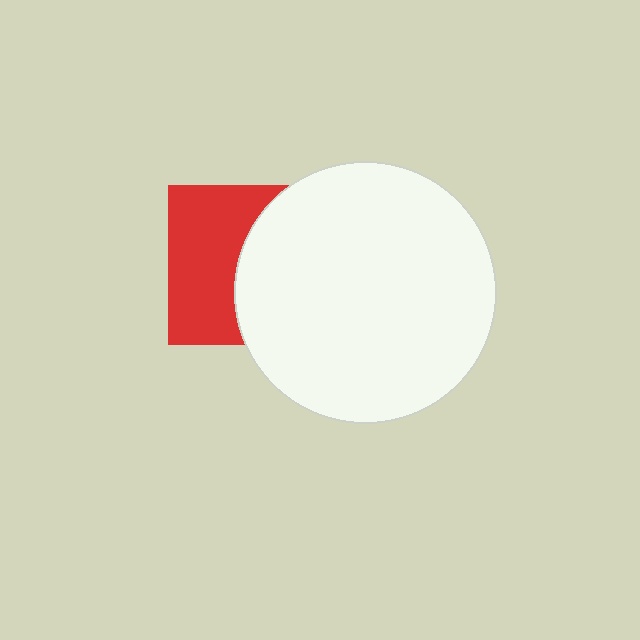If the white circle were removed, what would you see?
You would see the complete red square.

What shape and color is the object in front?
The object in front is a white circle.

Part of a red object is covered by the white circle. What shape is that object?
It is a square.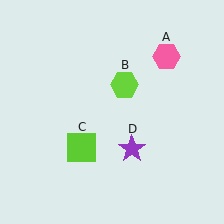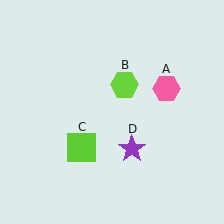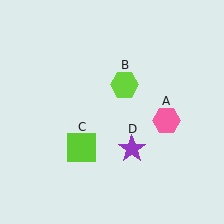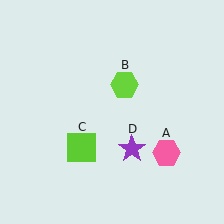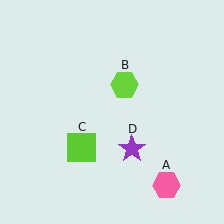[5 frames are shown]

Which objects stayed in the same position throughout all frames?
Lime hexagon (object B) and lime square (object C) and purple star (object D) remained stationary.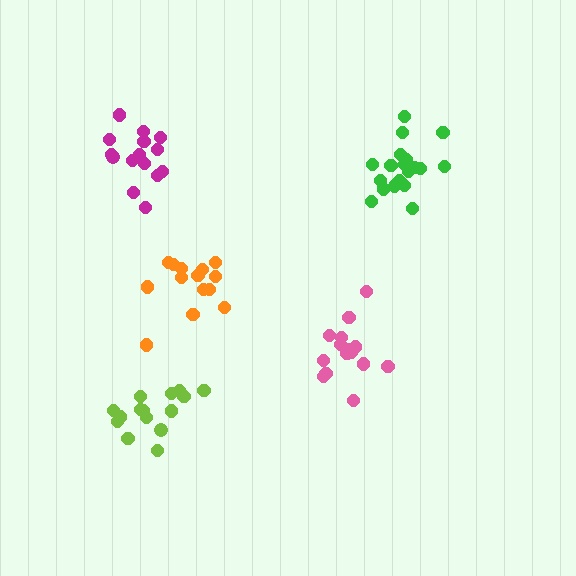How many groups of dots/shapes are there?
There are 5 groups.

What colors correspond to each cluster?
The clusters are colored: pink, orange, magenta, green, lime.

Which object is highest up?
The magenta cluster is topmost.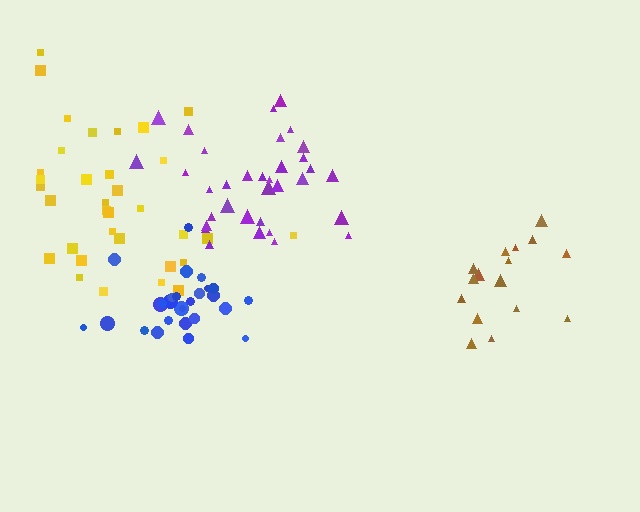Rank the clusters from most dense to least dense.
blue, purple, brown, yellow.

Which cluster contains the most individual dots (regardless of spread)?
Yellow (34).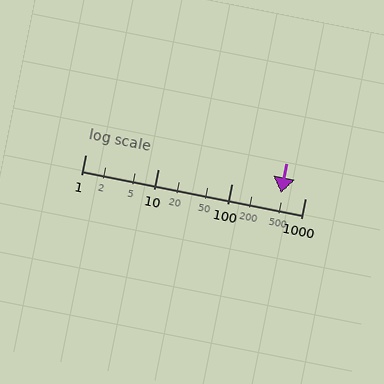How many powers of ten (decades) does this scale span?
The scale spans 3 decades, from 1 to 1000.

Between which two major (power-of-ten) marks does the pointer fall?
The pointer is between 100 and 1000.